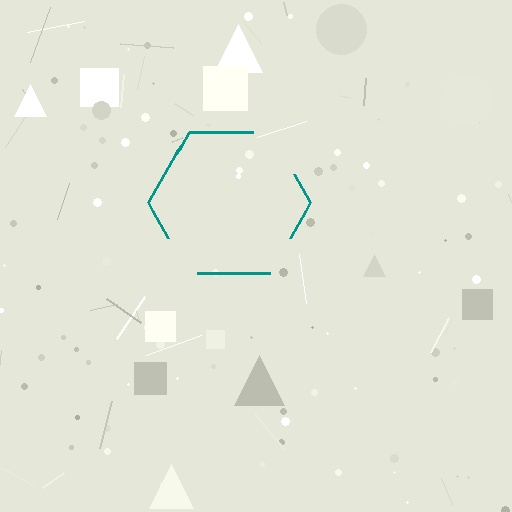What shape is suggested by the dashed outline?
The dashed outline suggests a hexagon.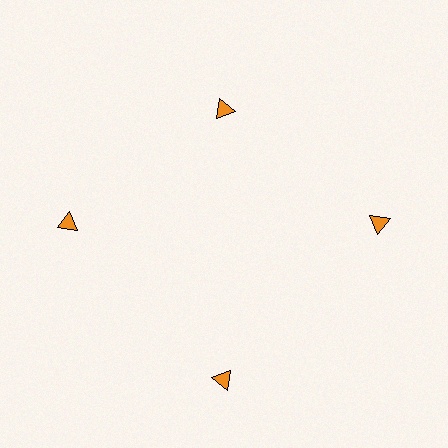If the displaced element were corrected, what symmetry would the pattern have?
It would have 4-fold rotational symmetry — the pattern would map onto itself every 90 degrees.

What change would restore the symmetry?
The symmetry would be restored by moving it outward, back onto the ring so that all 4 triangles sit at equal angles and equal distance from the center.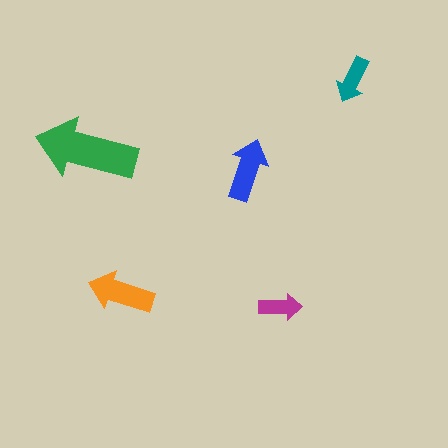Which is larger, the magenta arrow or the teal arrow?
The teal one.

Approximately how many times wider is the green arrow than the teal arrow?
About 2 times wider.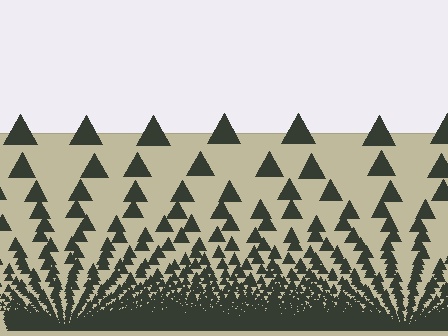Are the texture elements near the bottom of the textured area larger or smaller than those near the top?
Smaller. The gradient is inverted — elements near the bottom are smaller and denser.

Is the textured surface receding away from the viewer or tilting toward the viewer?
The surface appears to tilt toward the viewer. Texture elements get larger and sparser toward the top.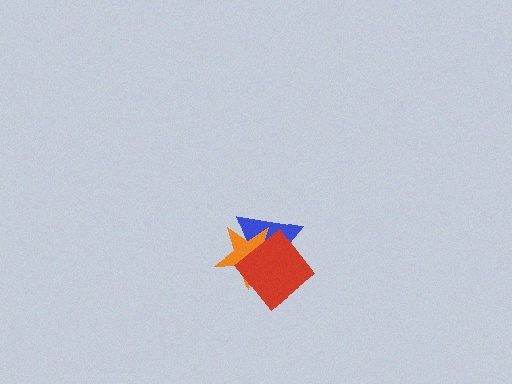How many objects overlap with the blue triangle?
2 objects overlap with the blue triangle.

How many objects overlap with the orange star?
2 objects overlap with the orange star.